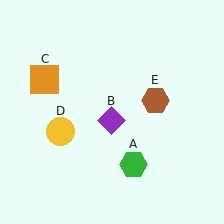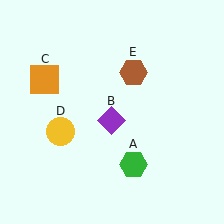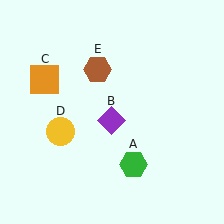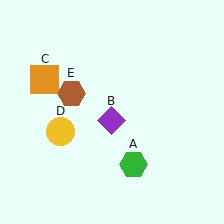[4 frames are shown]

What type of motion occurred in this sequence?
The brown hexagon (object E) rotated counterclockwise around the center of the scene.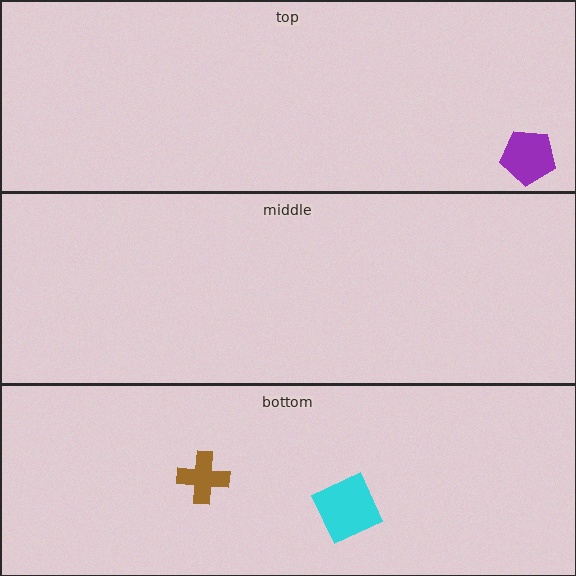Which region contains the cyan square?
The bottom region.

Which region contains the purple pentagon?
The top region.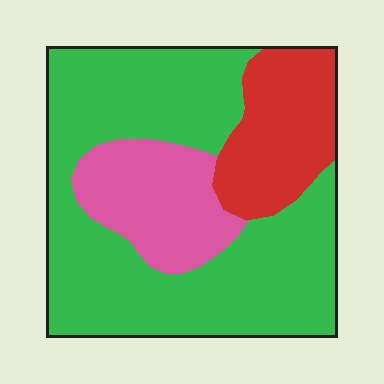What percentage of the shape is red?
Red covers around 20% of the shape.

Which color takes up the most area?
Green, at roughly 65%.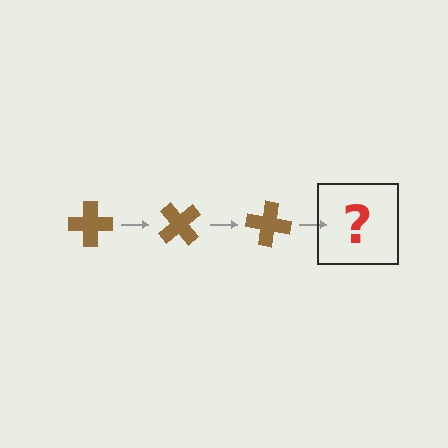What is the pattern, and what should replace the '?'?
The pattern is that the cross rotates 50 degrees each step. The '?' should be a brown cross rotated 150 degrees.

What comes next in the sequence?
The next element should be a brown cross rotated 150 degrees.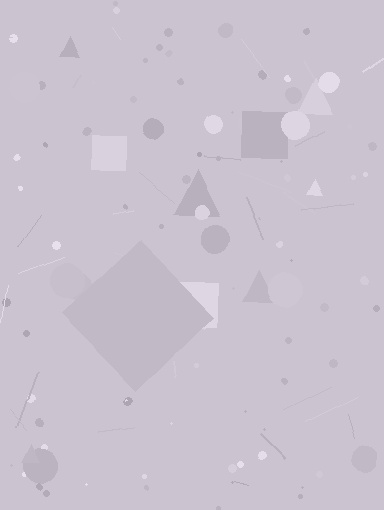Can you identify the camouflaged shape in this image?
The camouflaged shape is a diamond.